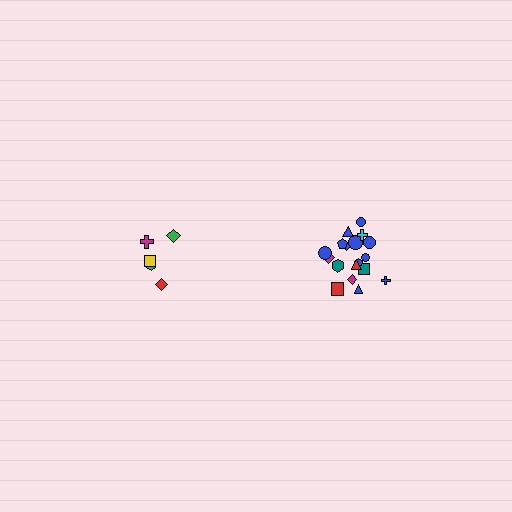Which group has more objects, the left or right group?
The right group.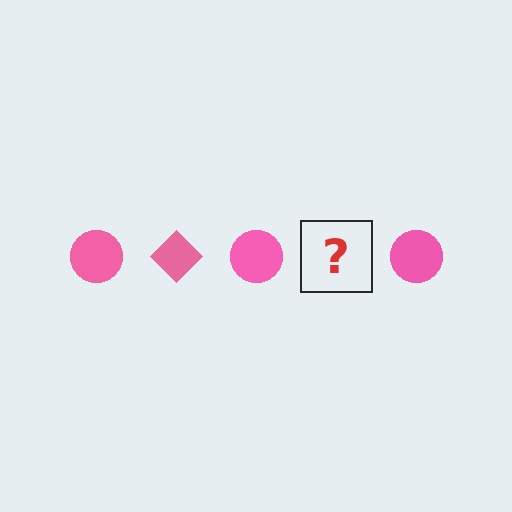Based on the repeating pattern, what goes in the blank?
The blank should be a pink diamond.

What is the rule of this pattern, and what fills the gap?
The rule is that the pattern cycles through circle, diamond shapes in pink. The gap should be filled with a pink diamond.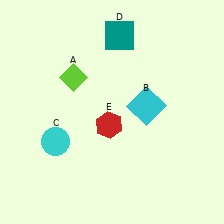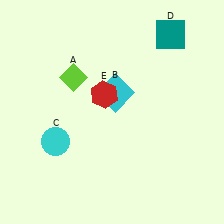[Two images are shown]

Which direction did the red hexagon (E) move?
The red hexagon (E) moved up.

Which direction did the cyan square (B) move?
The cyan square (B) moved left.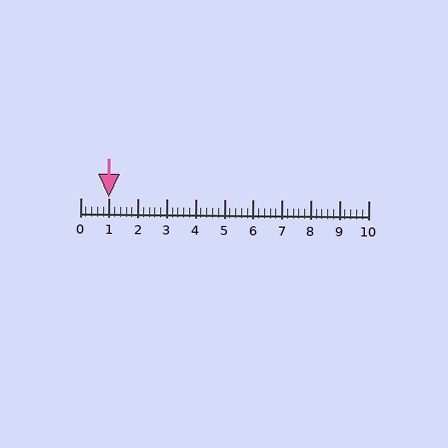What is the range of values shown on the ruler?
The ruler shows values from 0 to 10.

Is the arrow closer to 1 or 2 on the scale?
The arrow is closer to 1.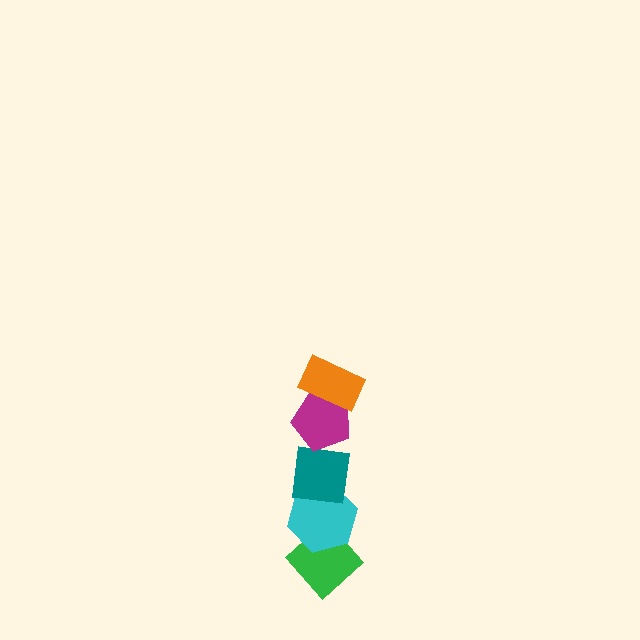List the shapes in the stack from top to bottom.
From top to bottom: the orange rectangle, the magenta pentagon, the teal square, the cyan hexagon, the green diamond.